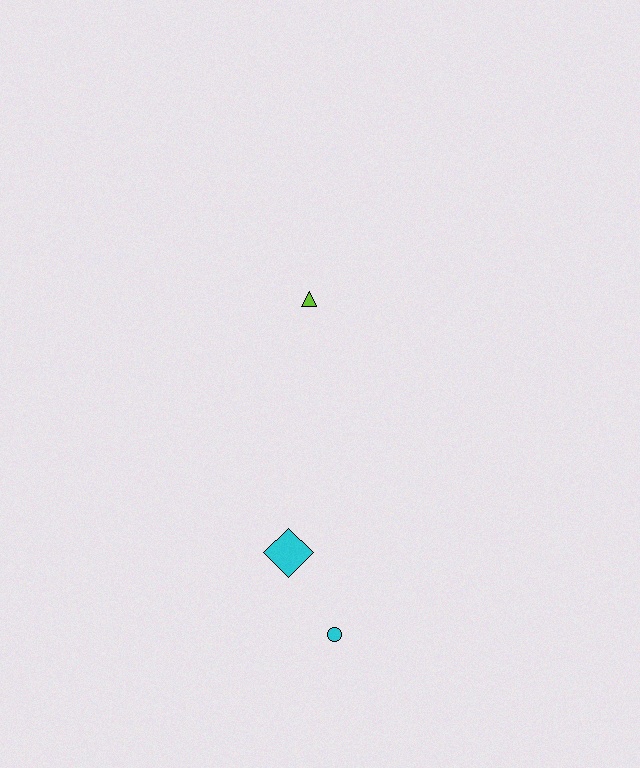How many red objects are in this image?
There are no red objects.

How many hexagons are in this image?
There are no hexagons.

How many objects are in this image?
There are 3 objects.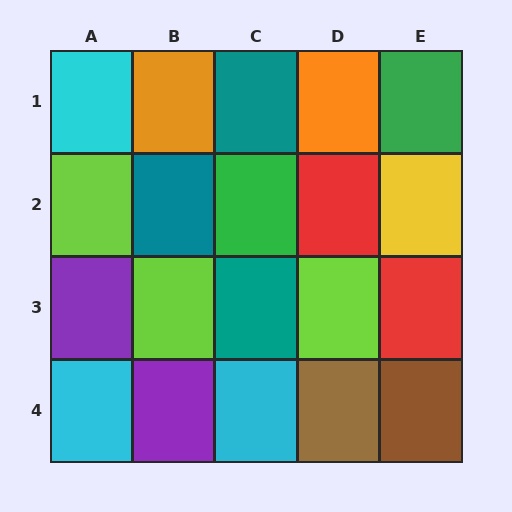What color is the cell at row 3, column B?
Lime.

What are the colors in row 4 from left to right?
Cyan, purple, cyan, brown, brown.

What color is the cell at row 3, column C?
Teal.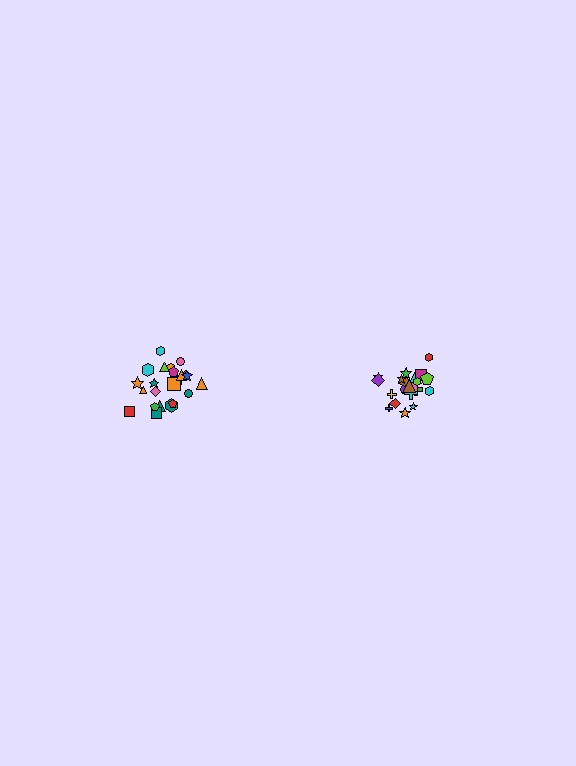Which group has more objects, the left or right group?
The left group.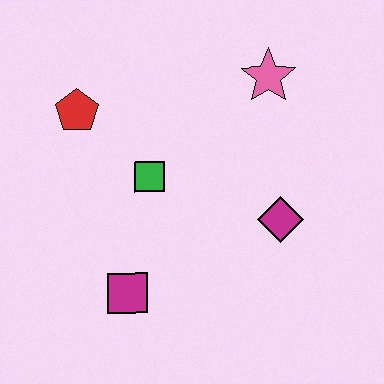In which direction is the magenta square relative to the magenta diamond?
The magenta square is to the left of the magenta diamond.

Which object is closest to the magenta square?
The green square is closest to the magenta square.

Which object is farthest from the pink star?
The magenta square is farthest from the pink star.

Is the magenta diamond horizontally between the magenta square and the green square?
No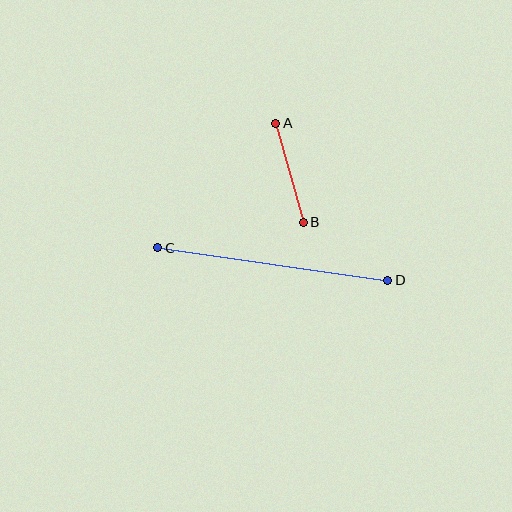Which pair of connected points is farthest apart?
Points C and D are farthest apart.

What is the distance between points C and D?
The distance is approximately 232 pixels.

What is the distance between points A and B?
The distance is approximately 103 pixels.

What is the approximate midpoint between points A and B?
The midpoint is at approximately (289, 173) pixels.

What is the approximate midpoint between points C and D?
The midpoint is at approximately (273, 264) pixels.